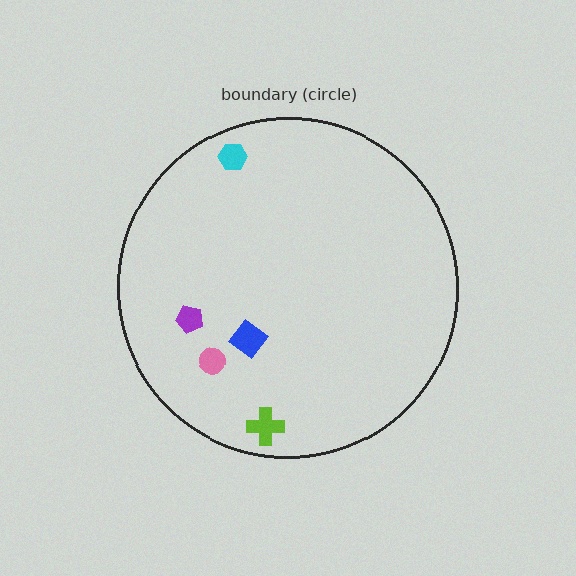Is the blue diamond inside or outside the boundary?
Inside.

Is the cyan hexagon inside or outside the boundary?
Inside.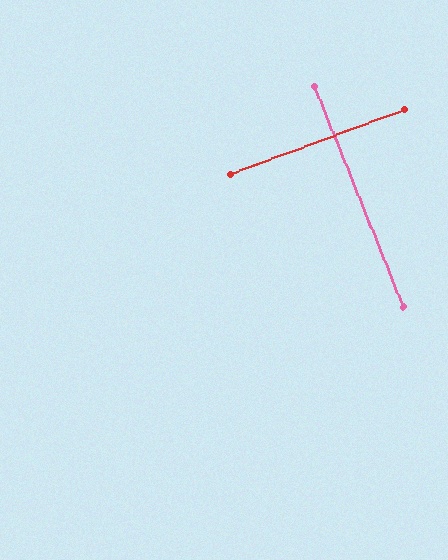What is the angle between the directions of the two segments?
Approximately 88 degrees.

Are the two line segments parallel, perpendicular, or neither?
Perpendicular — they meet at approximately 88°.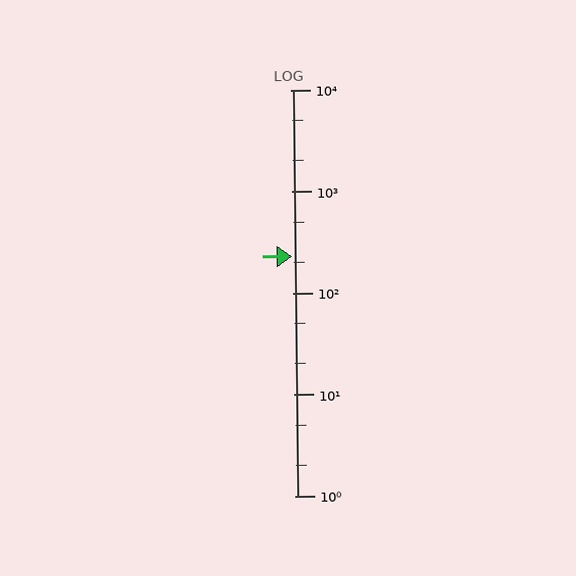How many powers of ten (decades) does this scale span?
The scale spans 4 decades, from 1 to 10000.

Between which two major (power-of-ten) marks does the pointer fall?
The pointer is between 100 and 1000.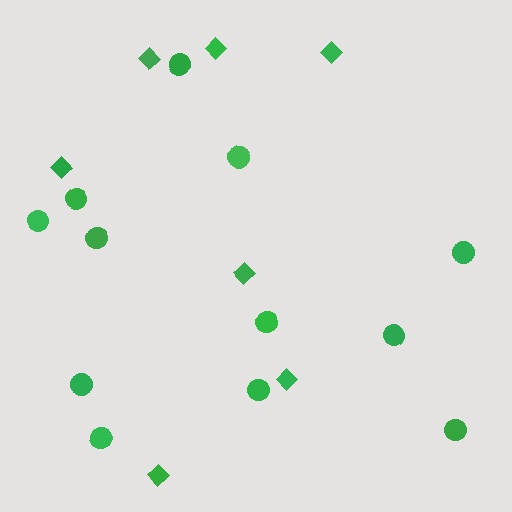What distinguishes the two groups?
There are 2 groups: one group of circles (12) and one group of diamonds (7).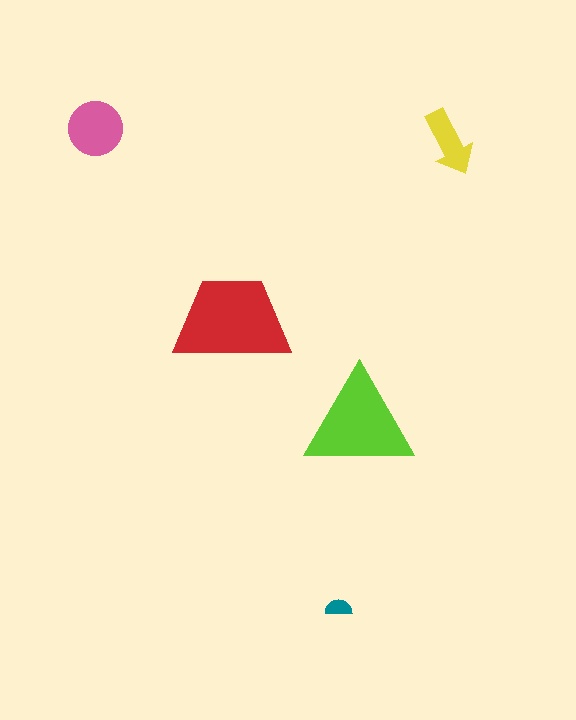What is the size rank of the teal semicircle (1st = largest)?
5th.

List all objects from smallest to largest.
The teal semicircle, the yellow arrow, the pink circle, the lime triangle, the red trapezoid.